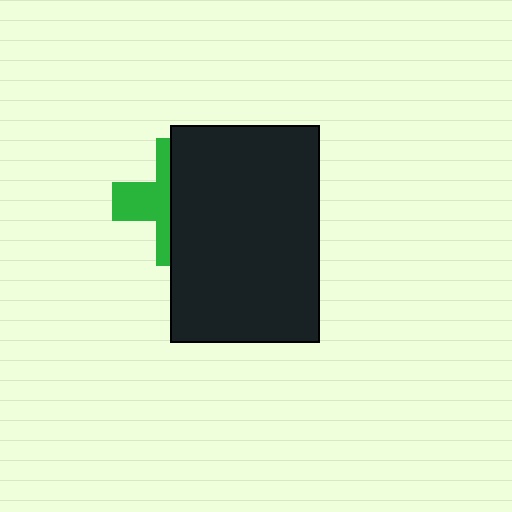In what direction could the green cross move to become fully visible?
The green cross could move left. That would shift it out from behind the black rectangle entirely.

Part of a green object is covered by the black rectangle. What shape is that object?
It is a cross.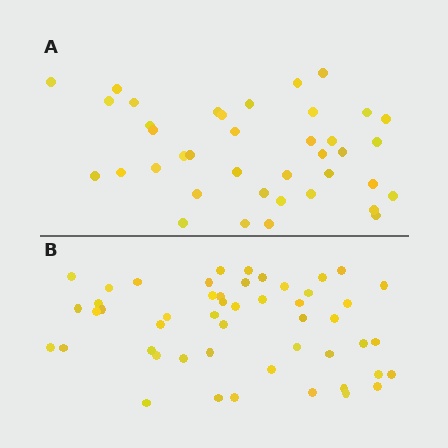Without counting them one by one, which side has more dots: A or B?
Region B (the bottom region) has more dots.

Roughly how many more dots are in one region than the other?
Region B has roughly 12 or so more dots than region A.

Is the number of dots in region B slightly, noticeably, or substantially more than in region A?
Region B has noticeably more, but not dramatically so. The ratio is roughly 1.3 to 1.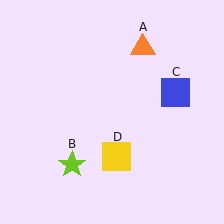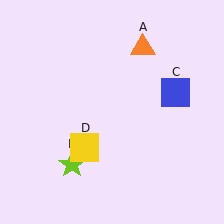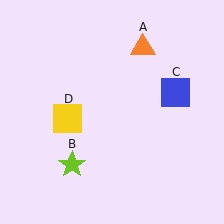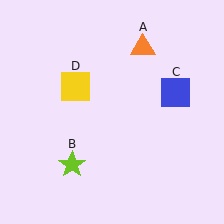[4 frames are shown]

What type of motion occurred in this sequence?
The yellow square (object D) rotated clockwise around the center of the scene.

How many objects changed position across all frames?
1 object changed position: yellow square (object D).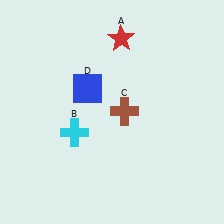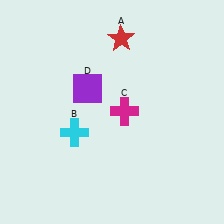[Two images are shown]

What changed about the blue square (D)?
In Image 1, D is blue. In Image 2, it changed to purple.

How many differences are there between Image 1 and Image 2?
There are 2 differences between the two images.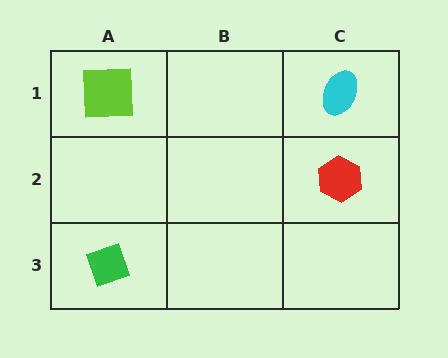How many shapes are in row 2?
1 shape.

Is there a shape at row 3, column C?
No, that cell is empty.